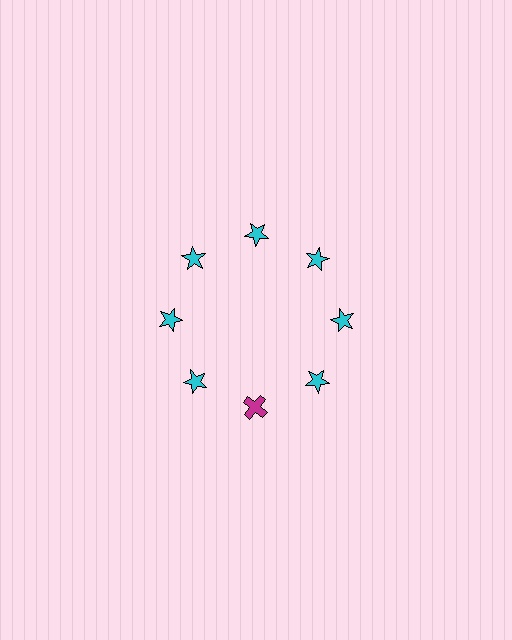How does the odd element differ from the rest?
It differs in both color (magenta instead of cyan) and shape (cross instead of star).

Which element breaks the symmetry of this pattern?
The magenta cross at roughly the 6 o'clock position breaks the symmetry. All other shapes are cyan stars.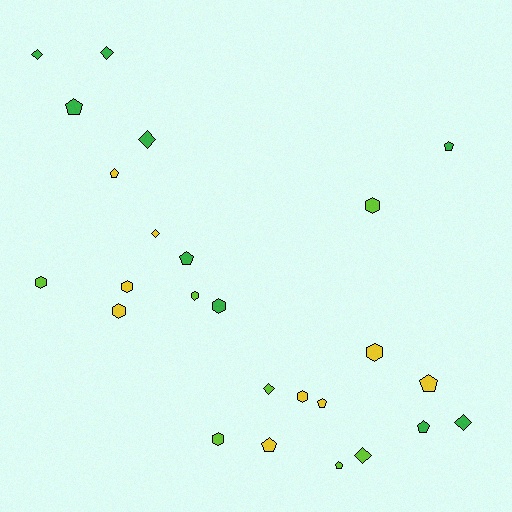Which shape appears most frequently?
Pentagon, with 9 objects.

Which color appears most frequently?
Yellow, with 9 objects.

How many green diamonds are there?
There are 4 green diamonds.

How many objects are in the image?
There are 25 objects.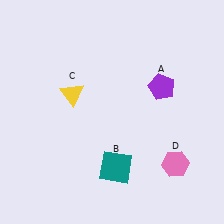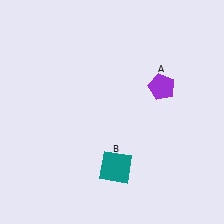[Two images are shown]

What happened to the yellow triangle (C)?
The yellow triangle (C) was removed in Image 2. It was in the top-left area of Image 1.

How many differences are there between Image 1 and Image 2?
There are 2 differences between the two images.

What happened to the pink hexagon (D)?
The pink hexagon (D) was removed in Image 2. It was in the bottom-right area of Image 1.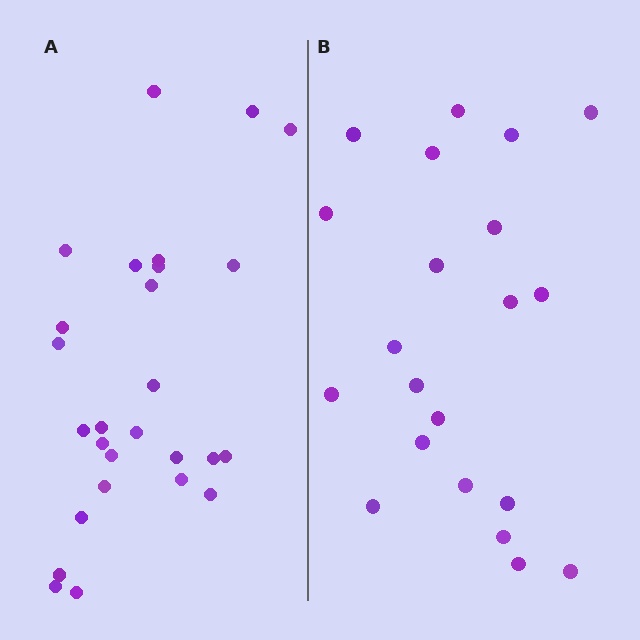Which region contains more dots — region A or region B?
Region A (the left region) has more dots.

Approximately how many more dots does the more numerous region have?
Region A has about 6 more dots than region B.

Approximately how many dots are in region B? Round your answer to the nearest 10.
About 20 dots. (The exact count is 21, which rounds to 20.)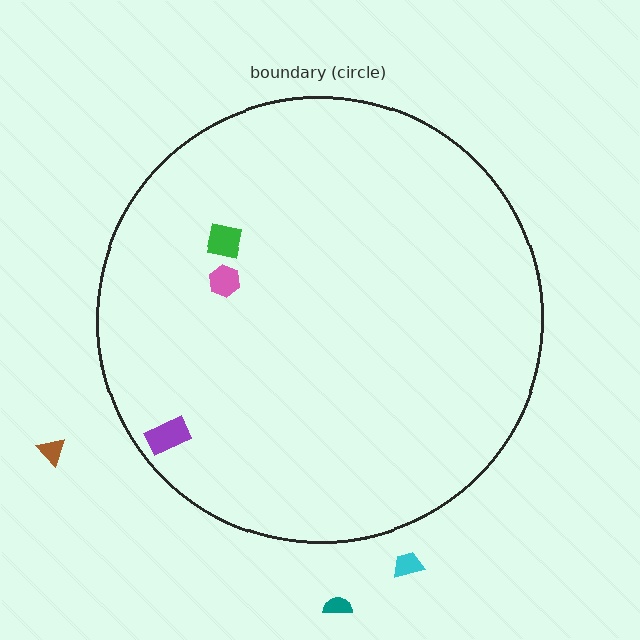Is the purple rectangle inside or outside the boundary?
Inside.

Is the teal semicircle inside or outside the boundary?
Outside.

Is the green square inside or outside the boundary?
Inside.